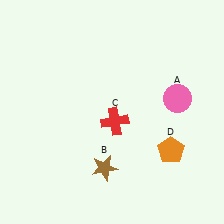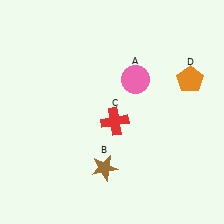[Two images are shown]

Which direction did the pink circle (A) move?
The pink circle (A) moved left.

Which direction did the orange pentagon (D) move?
The orange pentagon (D) moved up.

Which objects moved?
The objects that moved are: the pink circle (A), the orange pentagon (D).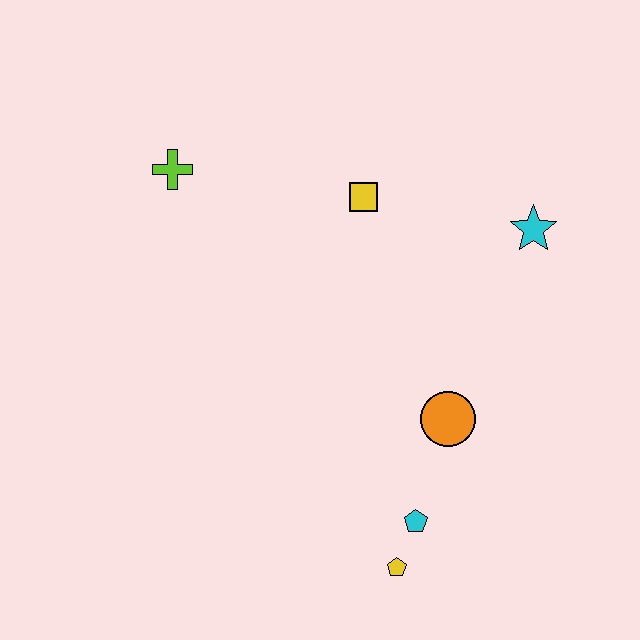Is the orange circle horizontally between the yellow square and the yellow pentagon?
No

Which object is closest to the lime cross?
The yellow square is closest to the lime cross.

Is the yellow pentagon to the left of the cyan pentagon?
Yes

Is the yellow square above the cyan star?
Yes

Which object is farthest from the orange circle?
The lime cross is farthest from the orange circle.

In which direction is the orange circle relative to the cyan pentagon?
The orange circle is above the cyan pentagon.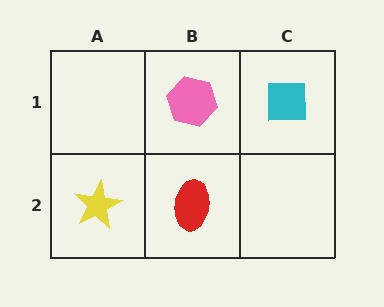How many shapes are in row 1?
2 shapes.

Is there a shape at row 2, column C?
No, that cell is empty.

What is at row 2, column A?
A yellow star.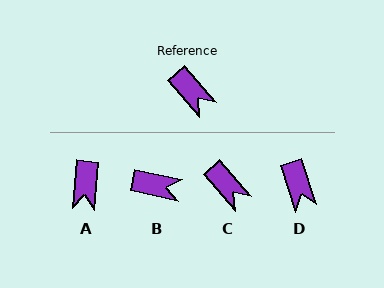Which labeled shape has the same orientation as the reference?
C.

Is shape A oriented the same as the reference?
No, it is off by about 46 degrees.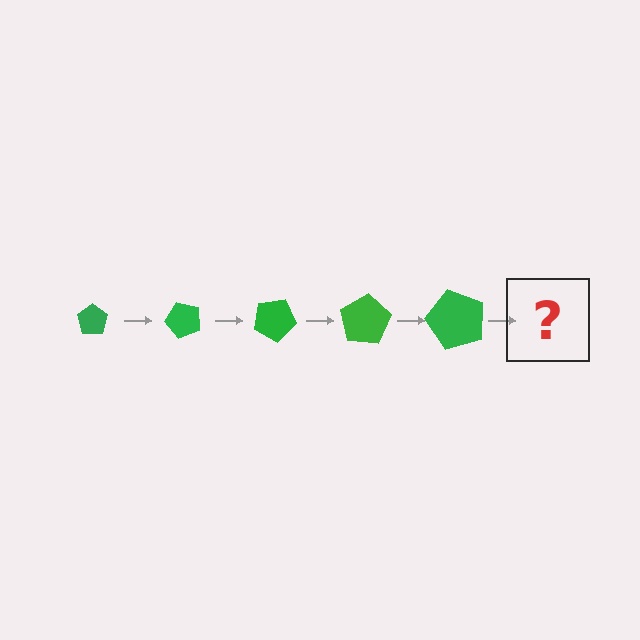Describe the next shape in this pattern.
It should be a pentagon, larger than the previous one and rotated 250 degrees from the start.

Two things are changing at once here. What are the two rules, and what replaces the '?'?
The two rules are that the pentagon grows larger each step and it rotates 50 degrees each step. The '?' should be a pentagon, larger than the previous one and rotated 250 degrees from the start.